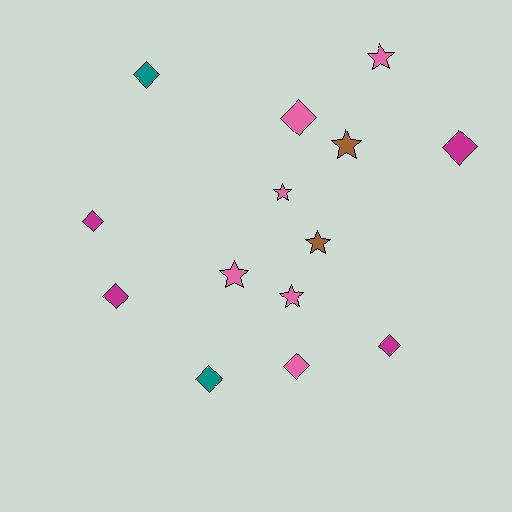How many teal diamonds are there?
There are 2 teal diamonds.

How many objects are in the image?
There are 14 objects.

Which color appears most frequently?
Pink, with 6 objects.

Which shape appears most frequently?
Diamond, with 8 objects.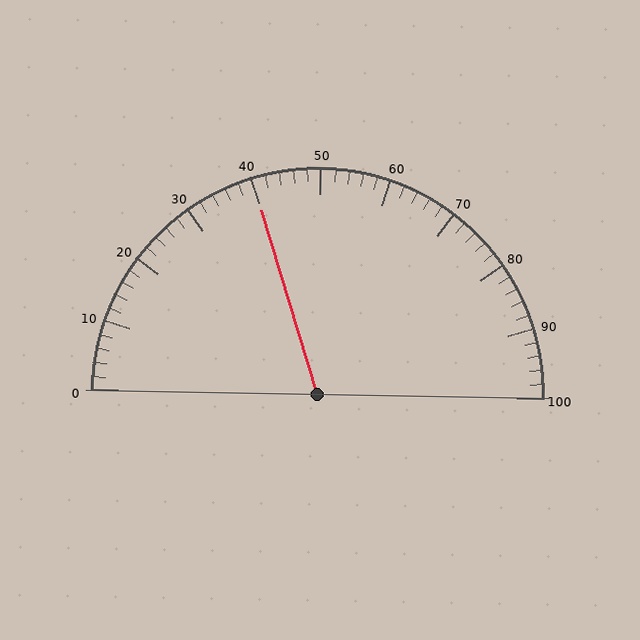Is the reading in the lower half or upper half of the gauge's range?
The reading is in the lower half of the range (0 to 100).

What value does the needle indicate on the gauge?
The needle indicates approximately 40.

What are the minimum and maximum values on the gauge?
The gauge ranges from 0 to 100.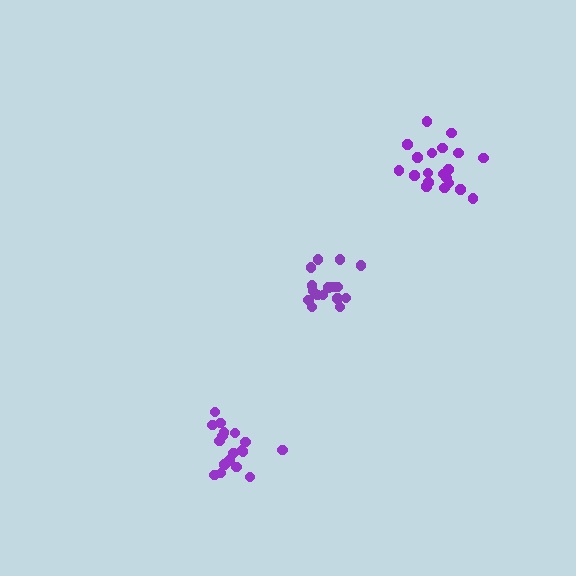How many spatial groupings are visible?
There are 3 spatial groupings.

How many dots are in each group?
Group 1: 16 dots, Group 2: 18 dots, Group 3: 20 dots (54 total).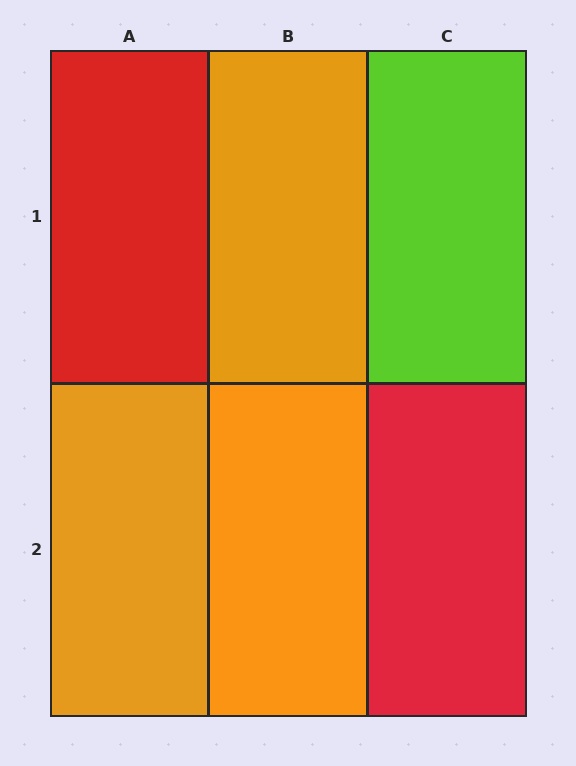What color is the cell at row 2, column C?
Red.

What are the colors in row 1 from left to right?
Red, orange, lime.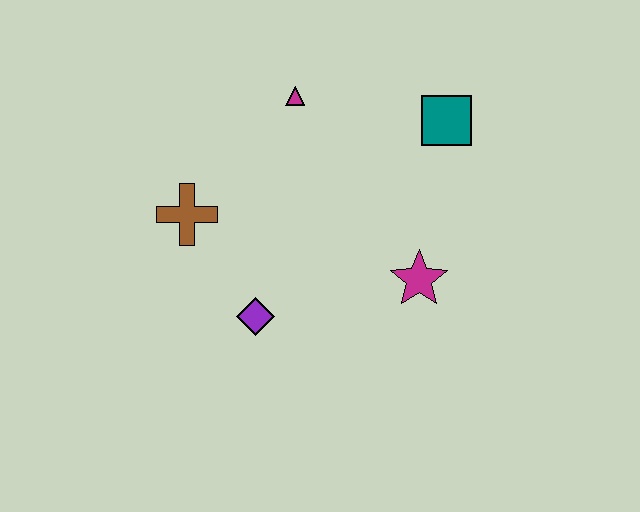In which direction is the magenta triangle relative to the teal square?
The magenta triangle is to the left of the teal square.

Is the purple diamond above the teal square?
No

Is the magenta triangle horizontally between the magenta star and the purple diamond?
Yes